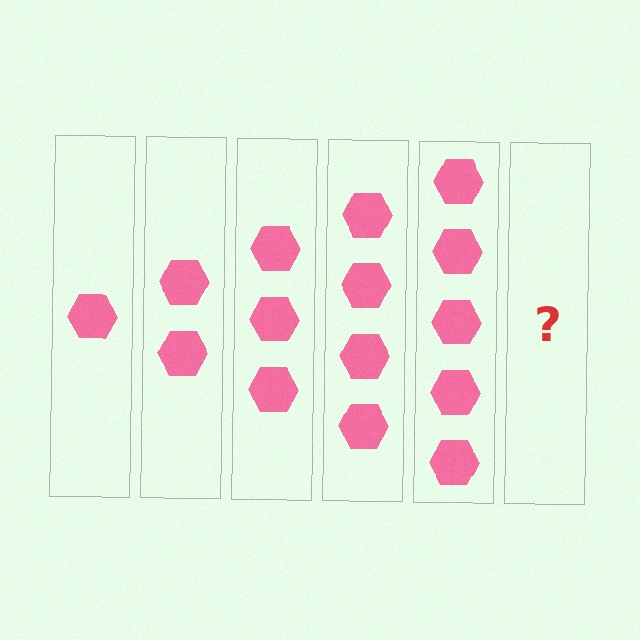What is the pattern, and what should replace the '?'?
The pattern is that each step adds one more hexagon. The '?' should be 6 hexagons.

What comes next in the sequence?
The next element should be 6 hexagons.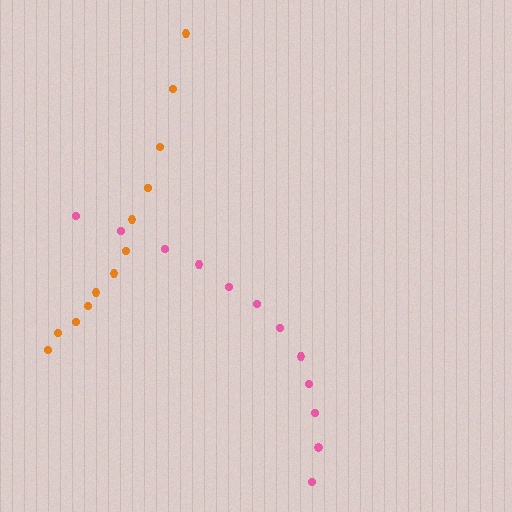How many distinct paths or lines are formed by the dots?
There are 2 distinct paths.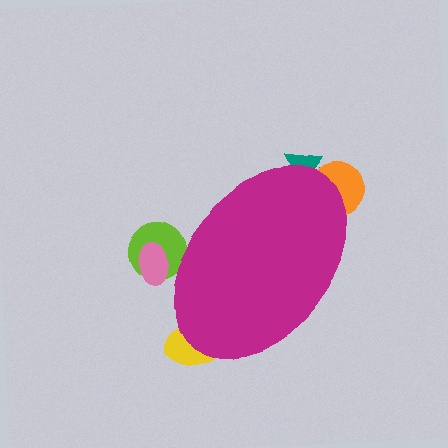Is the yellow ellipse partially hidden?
Yes, the yellow ellipse is partially hidden behind the magenta ellipse.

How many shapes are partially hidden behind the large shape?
6 shapes are partially hidden.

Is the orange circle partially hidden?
Yes, the orange circle is partially hidden behind the magenta ellipse.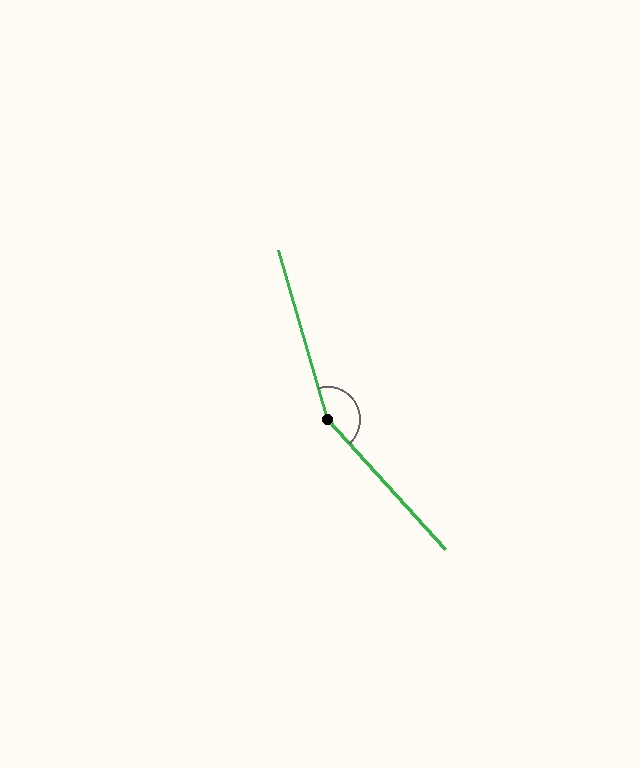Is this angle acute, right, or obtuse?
It is obtuse.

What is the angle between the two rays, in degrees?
Approximately 154 degrees.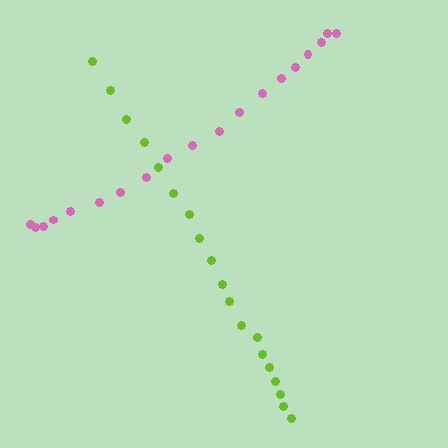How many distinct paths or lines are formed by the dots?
There are 2 distinct paths.